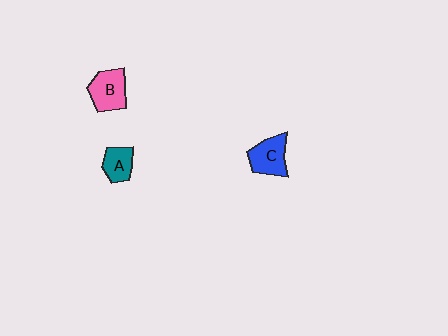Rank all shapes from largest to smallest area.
From largest to smallest: B (pink), C (blue), A (teal).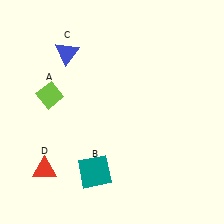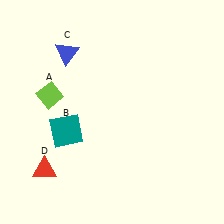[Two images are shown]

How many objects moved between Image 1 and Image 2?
1 object moved between the two images.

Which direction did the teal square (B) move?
The teal square (B) moved up.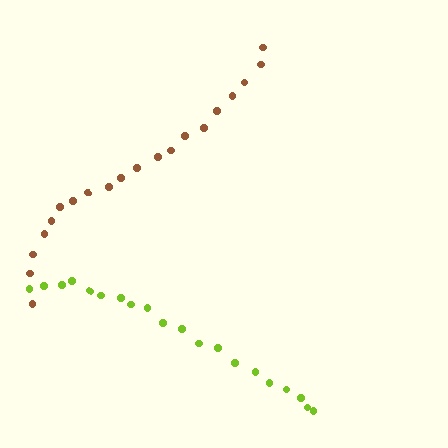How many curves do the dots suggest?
There are 2 distinct paths.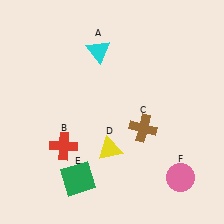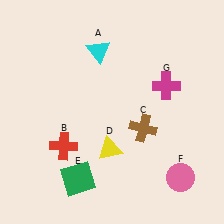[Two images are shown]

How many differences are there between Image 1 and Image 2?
There is 1 difference between the two images.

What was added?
A magenta cross (G) was added in Image 2.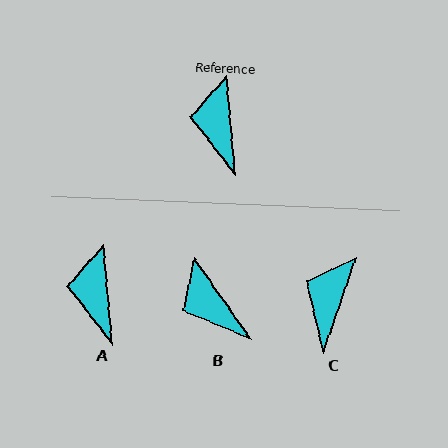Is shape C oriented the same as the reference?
No, it is off by about 24 degrees.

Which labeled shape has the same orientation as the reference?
A.